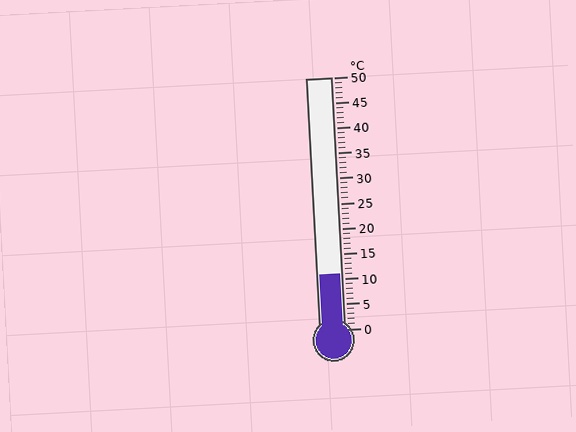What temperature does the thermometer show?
The thermometer shows approximately 11°C.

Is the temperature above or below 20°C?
The temperature is below 20°C.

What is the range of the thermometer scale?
The thermometer scale ranges from 0°C to 50°C.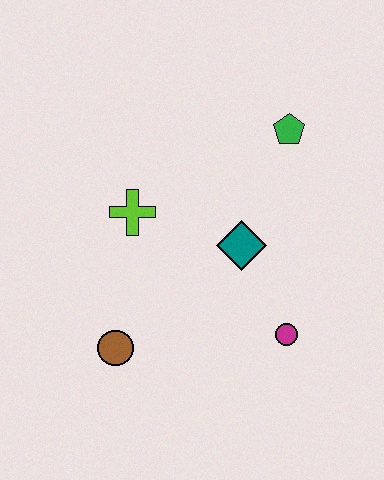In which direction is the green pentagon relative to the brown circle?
The green pentagon is above the brown circle.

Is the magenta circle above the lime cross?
No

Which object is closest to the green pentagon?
The teal diamond is closest to the green pentagon.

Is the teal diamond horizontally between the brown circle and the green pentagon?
Yes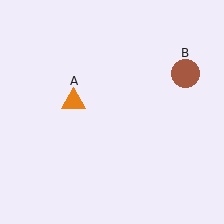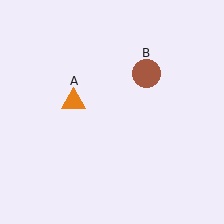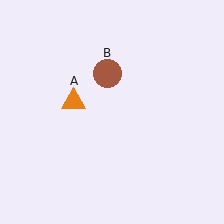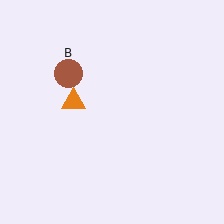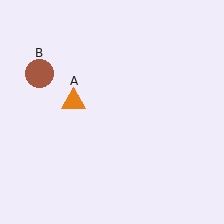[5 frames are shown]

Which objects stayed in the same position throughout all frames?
Orange triangle (object A) remained stationary.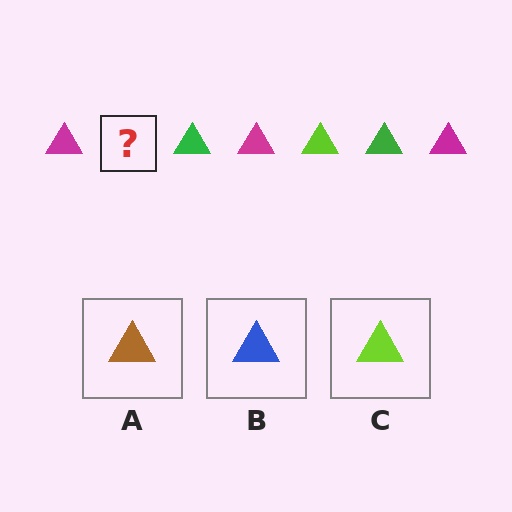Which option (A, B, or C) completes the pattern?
C.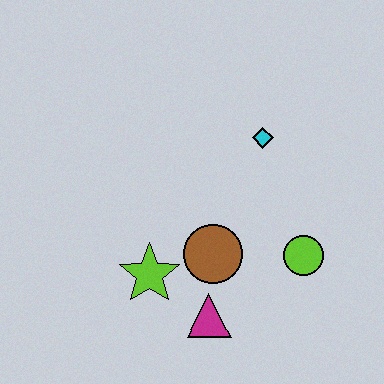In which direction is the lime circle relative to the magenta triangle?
The lime circle is to the right of the magenta triangle.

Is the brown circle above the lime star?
Yes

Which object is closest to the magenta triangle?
The brown circle is closest to the magenta triangle.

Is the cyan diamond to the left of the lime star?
No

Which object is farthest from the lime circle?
The lime star is farthest from the lime circle.